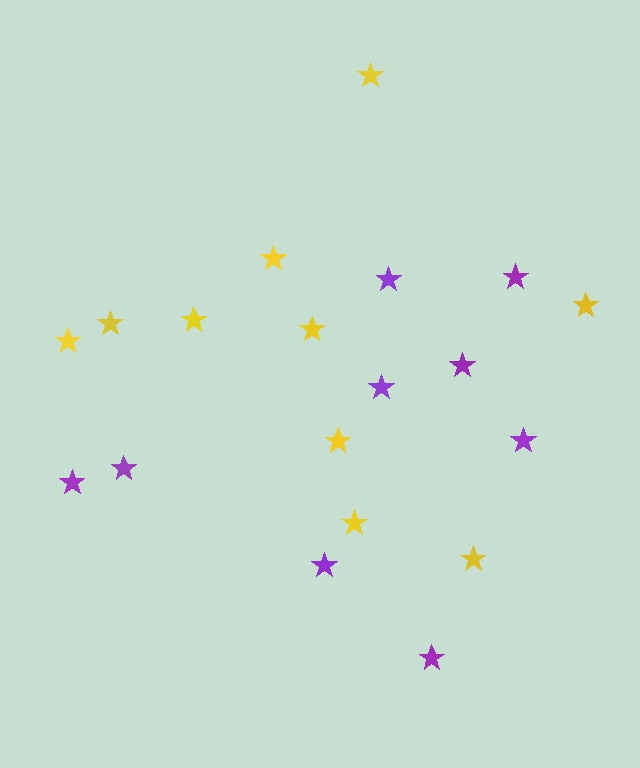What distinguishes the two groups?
There are 2 groups: one group of yellow stars (10) and one group of purple stars (9).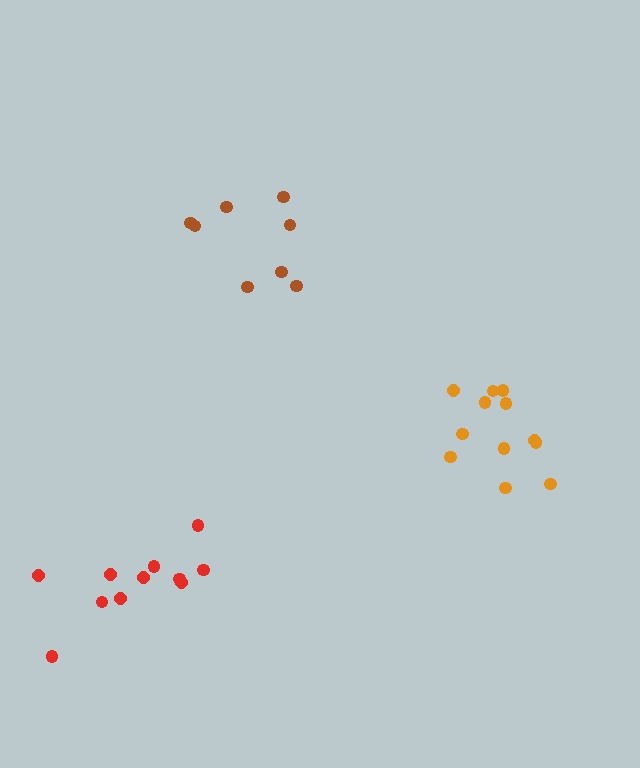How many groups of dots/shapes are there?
There are 3 groups.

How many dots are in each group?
Group 1: 11 dots, Group 2: 8 dots, Group 3: 12 dots (31 total).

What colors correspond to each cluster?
The clusters are colored: red, brown, orange.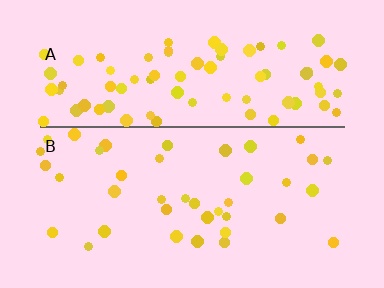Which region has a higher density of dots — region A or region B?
A (the top).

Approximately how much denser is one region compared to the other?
Approximately 2.2× — region A over region B.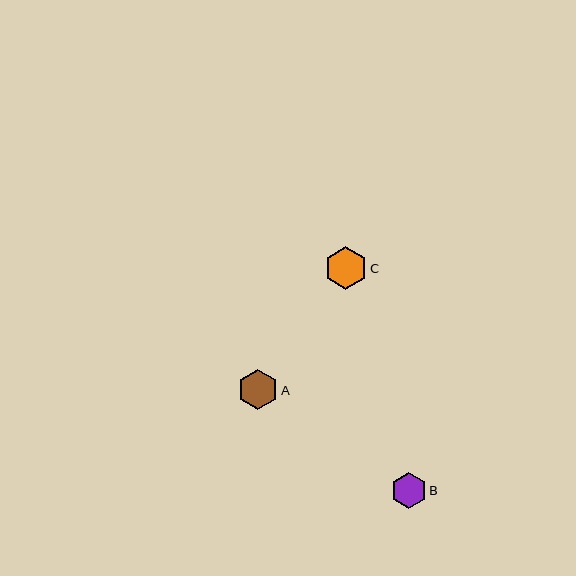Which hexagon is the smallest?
Hexagon B is the smallest with a size of approximately 36 pixels.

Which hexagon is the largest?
Hexagon C is the largest with a size of approximately 43 pixels.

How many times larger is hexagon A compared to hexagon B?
Hexagon A is approximately 1.1 times the size of hexagon B.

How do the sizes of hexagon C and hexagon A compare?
Hexagon C and hexagon A are approximately the same size.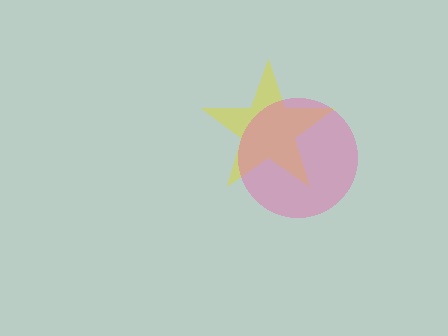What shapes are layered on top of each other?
The layered shapes are: a yellow star, a pink circle.